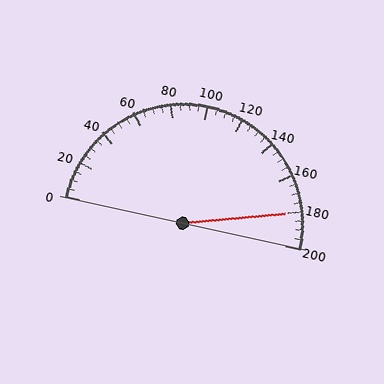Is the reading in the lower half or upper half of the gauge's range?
The reading is in the upper half of the range (0 to 200).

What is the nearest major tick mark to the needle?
The nearest major tick mark is 180.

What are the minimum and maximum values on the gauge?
The gauge ranges from 0 to 200.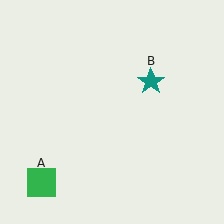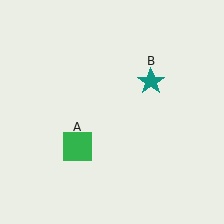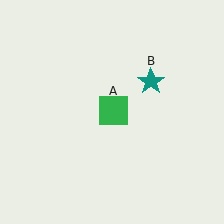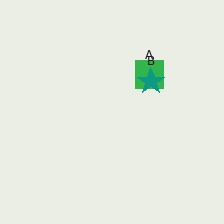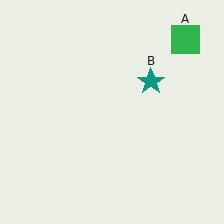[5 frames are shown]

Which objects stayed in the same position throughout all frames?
Teal star (object B) remained stationary.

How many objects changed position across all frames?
1 object changed position: green square (object A).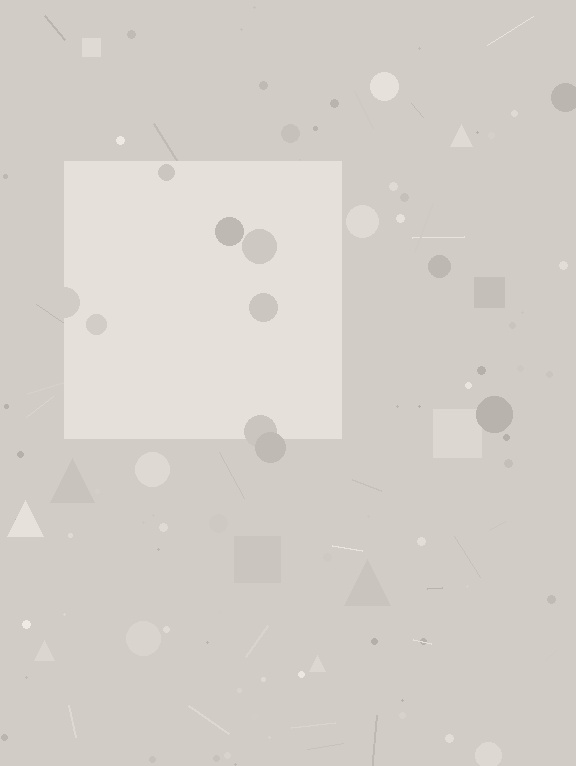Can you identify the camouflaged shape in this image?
The camouflaged shape is a square.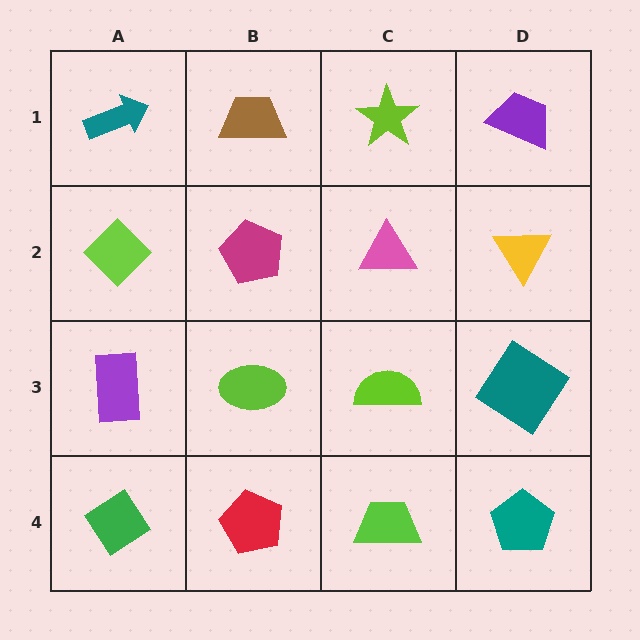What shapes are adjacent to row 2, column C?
A lime star (row 1, column C), a lime semicircle (row 3, column C), a magenta pentagon (row 2, column B), a yellow triangle (row 2, column D).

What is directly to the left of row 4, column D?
A lime trapezoid.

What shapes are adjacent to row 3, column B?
A magenta pentagon (row 2, column B), a red pentagon (row 4, column B), a purple rectangle (row 3, column A), a lime semicircle (row 3, column C).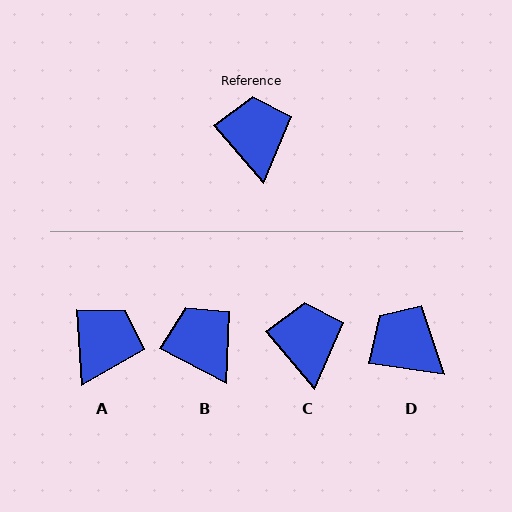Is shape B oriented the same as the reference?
No, it is off by about 21 degrees.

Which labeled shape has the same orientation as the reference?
C.